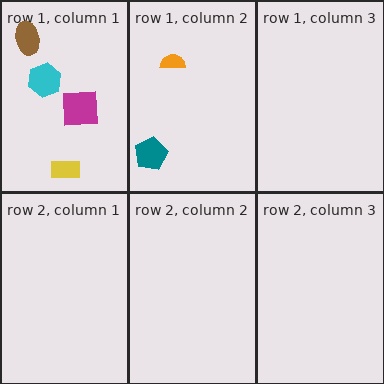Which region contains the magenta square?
The row 1, column 1 region.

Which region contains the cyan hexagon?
The row 1, column 1 region.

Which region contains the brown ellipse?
The row 1, column 1 region.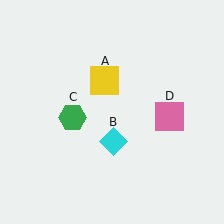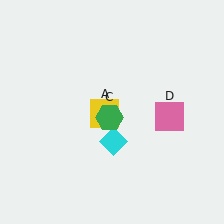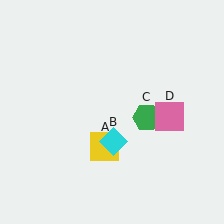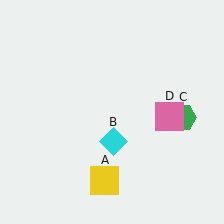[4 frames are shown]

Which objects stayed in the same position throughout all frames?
Cyan diamond (object B) and pink square (object D) remained stationary.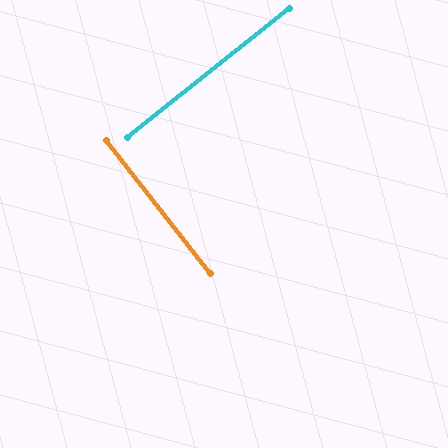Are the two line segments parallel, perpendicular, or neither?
Perpendicular — they meet at approximately 90°.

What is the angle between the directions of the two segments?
Approximately 90 degrees.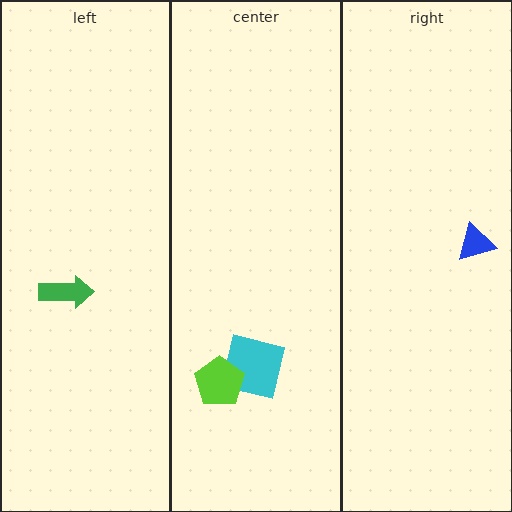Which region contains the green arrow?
The left region.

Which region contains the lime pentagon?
The center region.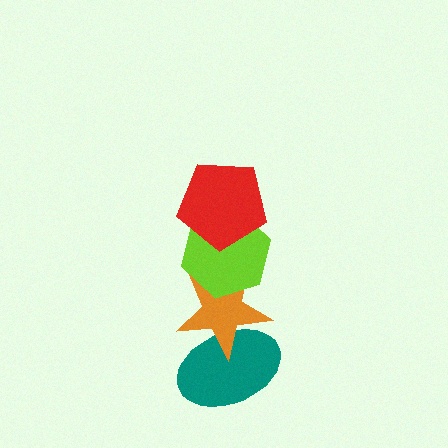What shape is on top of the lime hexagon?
The red pentagon is on top of the lime hexagon.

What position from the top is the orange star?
The orange star is 3rd from the top.